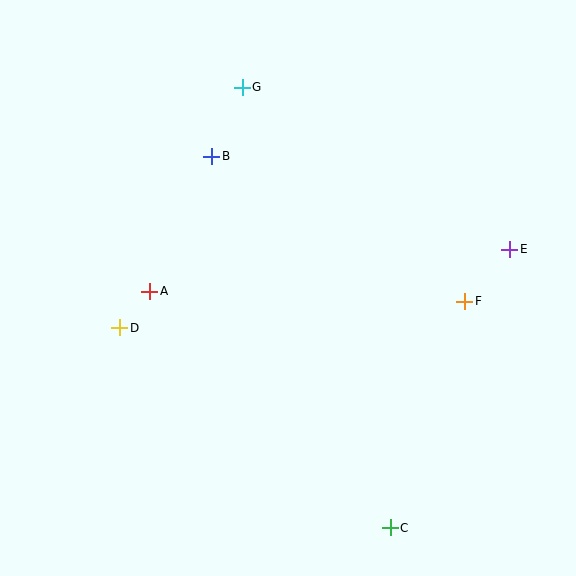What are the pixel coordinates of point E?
Point E is at (510, 249).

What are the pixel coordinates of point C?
Point C is at (390, 528).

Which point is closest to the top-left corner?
Point G is closest to the top-left corner.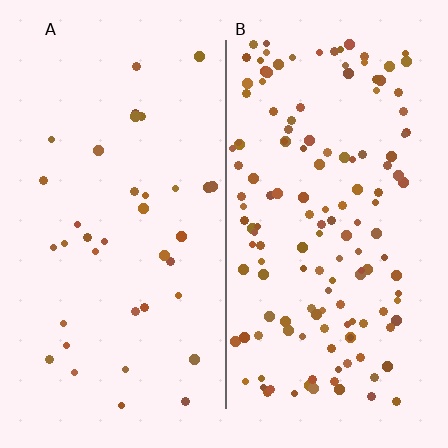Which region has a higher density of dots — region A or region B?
B (the right).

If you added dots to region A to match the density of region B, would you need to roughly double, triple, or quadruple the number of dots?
Approximately quadruple.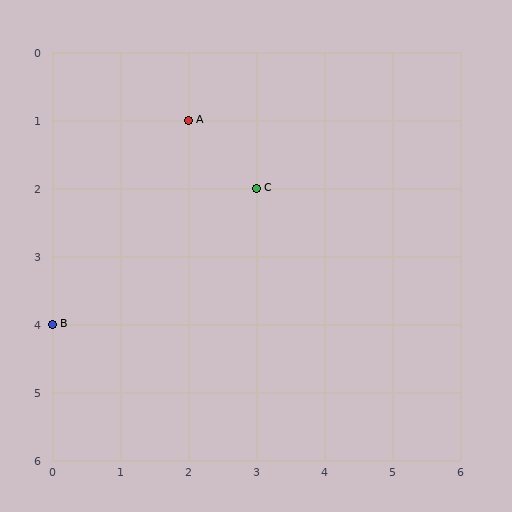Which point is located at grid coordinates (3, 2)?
Point C is at (3, 2).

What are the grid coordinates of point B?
Point B is at grid coordinates (0, 4).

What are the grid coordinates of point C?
Point C is at grid coordinates (3, 2).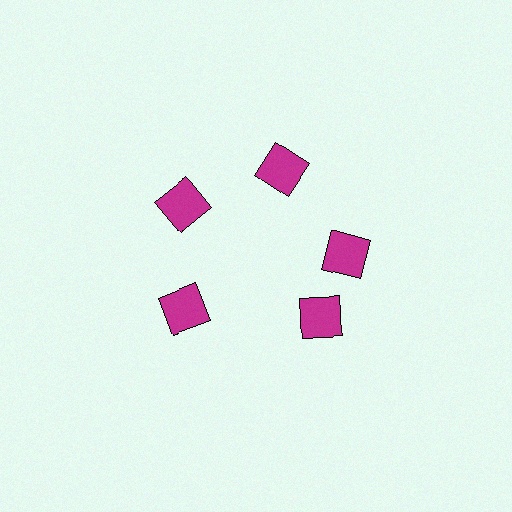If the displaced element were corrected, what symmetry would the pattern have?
It would have 5-fold rotational symmetry — the pattern would map onto itself every 72 degrees.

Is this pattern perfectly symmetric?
No. The 5 magenta squares are arranged in a ring, but one element near the 5 o'clock position is rotated out of alignment along the ring, breaking the 5-fold rotational symmetry.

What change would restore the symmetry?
The symmetry would be restored by rotating it back into even spacing with its neighbors so that all 5 squares sit at equal angles and equal distance from the center.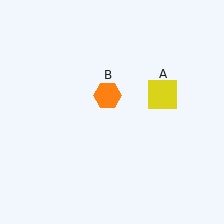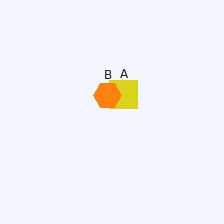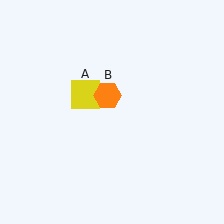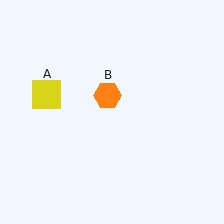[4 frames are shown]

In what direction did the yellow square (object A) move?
The yellow square (object A) moved left.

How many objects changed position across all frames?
1 object changed position: yellow square (object A).